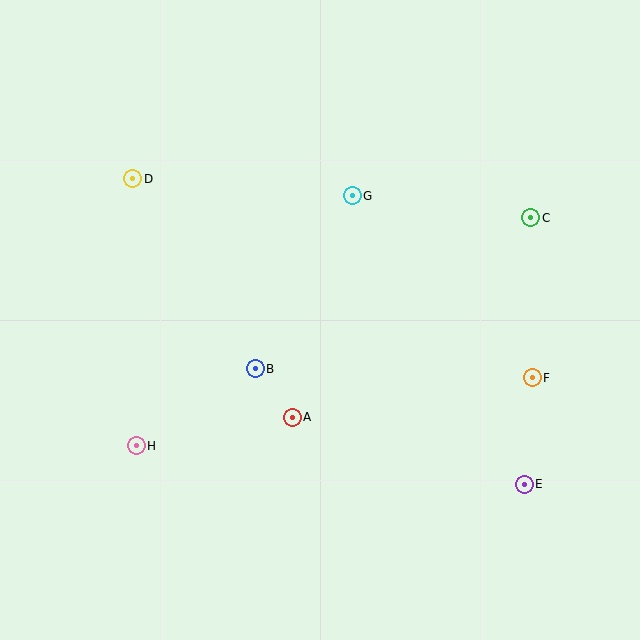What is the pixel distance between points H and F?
The distance between H and F is 402 pixels.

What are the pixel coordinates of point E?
Point E is at (524, 484).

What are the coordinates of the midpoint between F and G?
The midpoint between F and G is at (442, 287).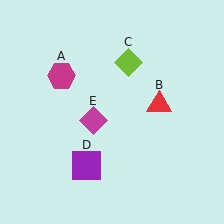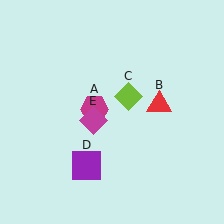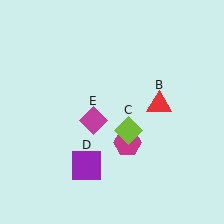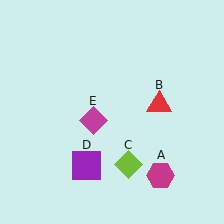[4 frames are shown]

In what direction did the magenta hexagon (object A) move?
The magenta hexagon (object A) moved down and to the right.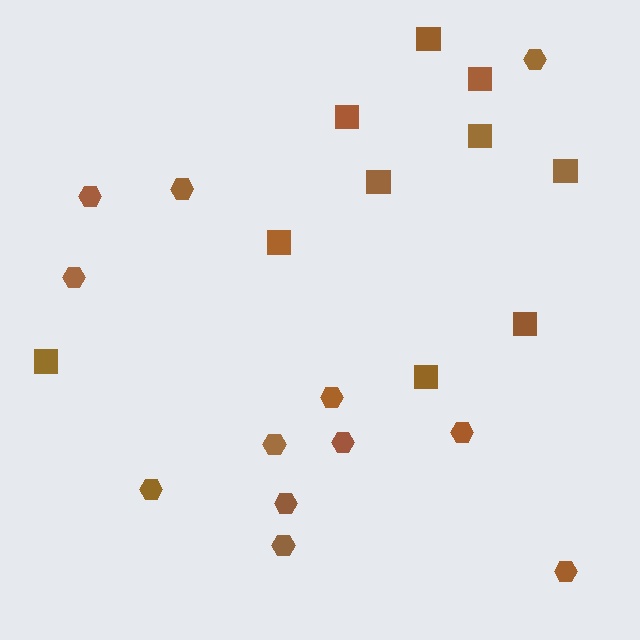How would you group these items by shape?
There are 2 groups: one group of hexagons (12) and one group of squares (10).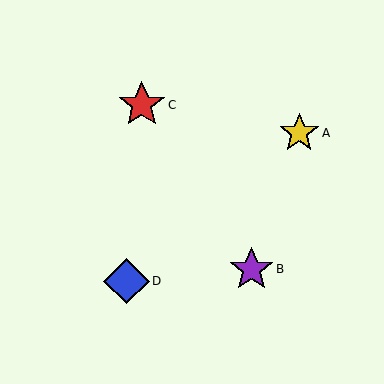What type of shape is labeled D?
Shape D is a blue diamond.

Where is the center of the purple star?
The center of the purple star is at (252, 269).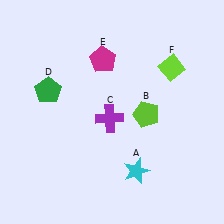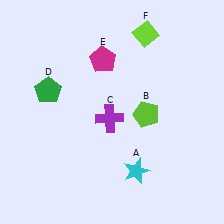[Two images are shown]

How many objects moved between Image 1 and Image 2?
1 object moved between the two images.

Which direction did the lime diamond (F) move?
The lime diamond (F) moved up.